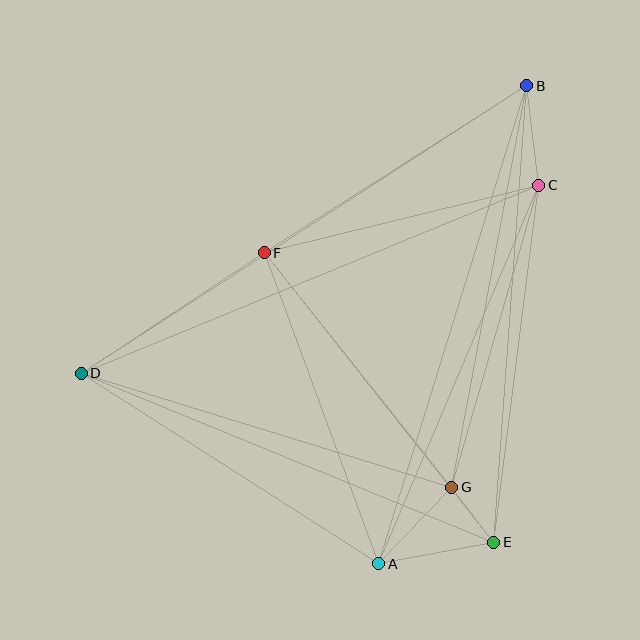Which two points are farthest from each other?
Points B and D are farthest from each other.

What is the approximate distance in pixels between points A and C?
The distance between A and C is approximately 411 pixels.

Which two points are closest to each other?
Points E and G are closest to each other.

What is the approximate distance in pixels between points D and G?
The distance between D and G is approximately 388 pixels.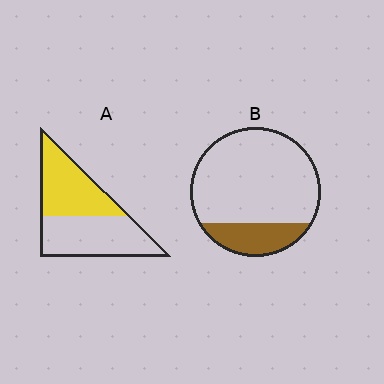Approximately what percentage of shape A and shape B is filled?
A is approximately 45% and B is approximately 20%.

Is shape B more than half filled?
No.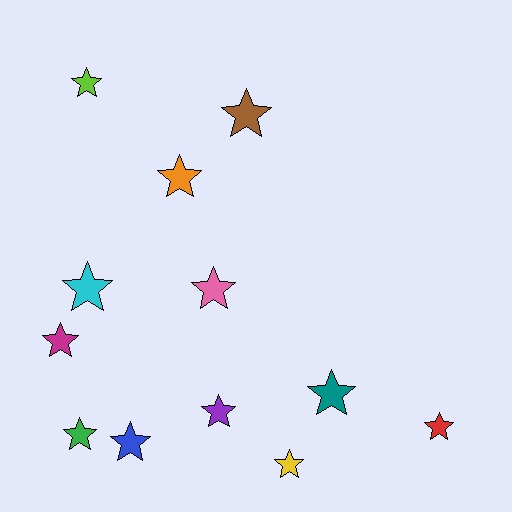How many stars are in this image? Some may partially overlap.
There are 12 stars.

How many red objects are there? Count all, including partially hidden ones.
There is 1 red object.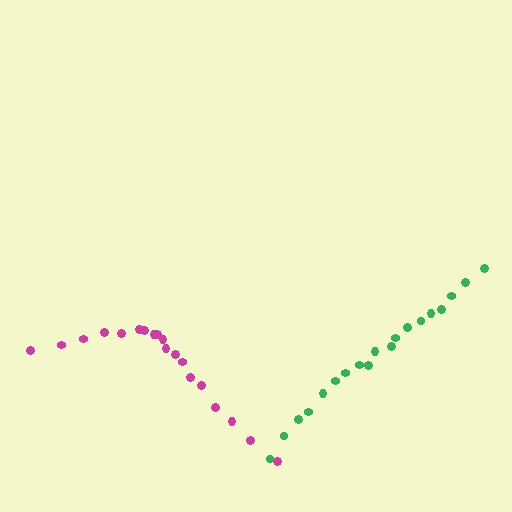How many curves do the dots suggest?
There are 2 distinct paths.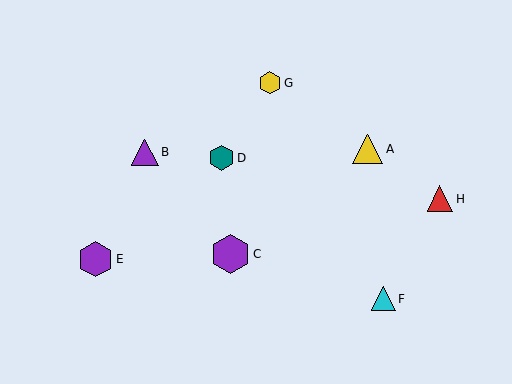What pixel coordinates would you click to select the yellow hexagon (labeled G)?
Click at (270, 83) to select the yellow hexagon G.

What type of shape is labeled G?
Shape G is a yellow hexagon.